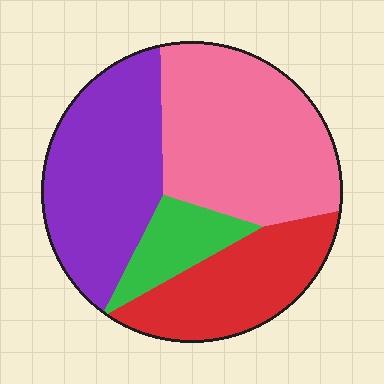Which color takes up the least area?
Green, at roughly 10%.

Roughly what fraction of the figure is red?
Red covers roughly 20% of the figure.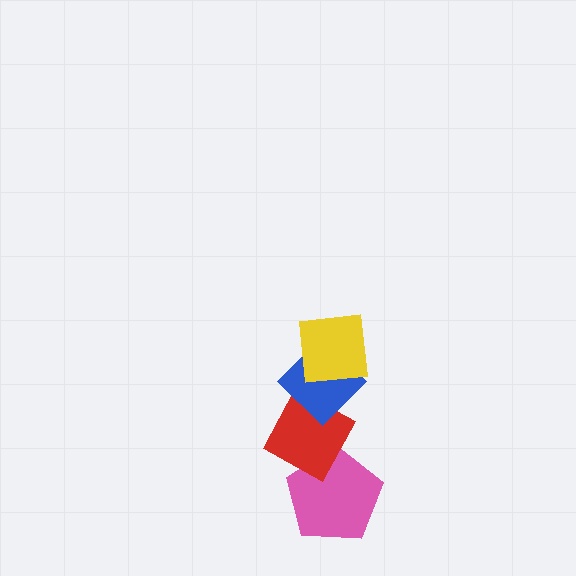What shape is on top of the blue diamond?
The yellow square is on top of the blue diamond.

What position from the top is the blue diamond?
The blue diamond is 2nd from the top.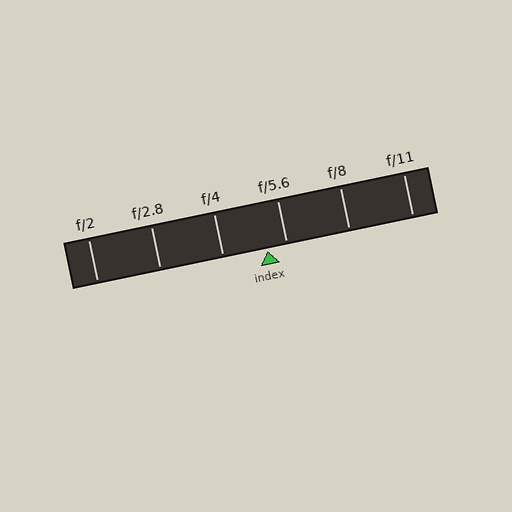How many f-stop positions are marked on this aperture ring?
There are 6 f-stop positions marked.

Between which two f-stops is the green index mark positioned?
The index mark is between f/4 and f/5.6.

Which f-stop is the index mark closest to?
The index mark is closest to f/5.6.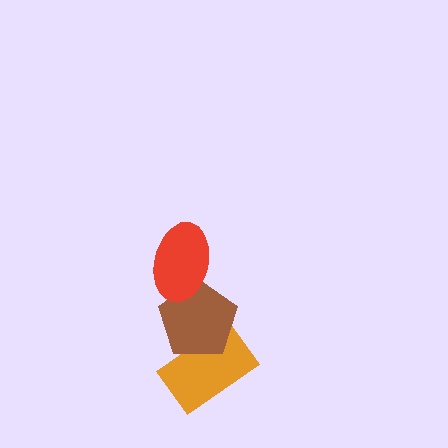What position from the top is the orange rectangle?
The orange rectangle is 3rd from the top.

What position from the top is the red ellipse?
The red ellipse is 1st from the top.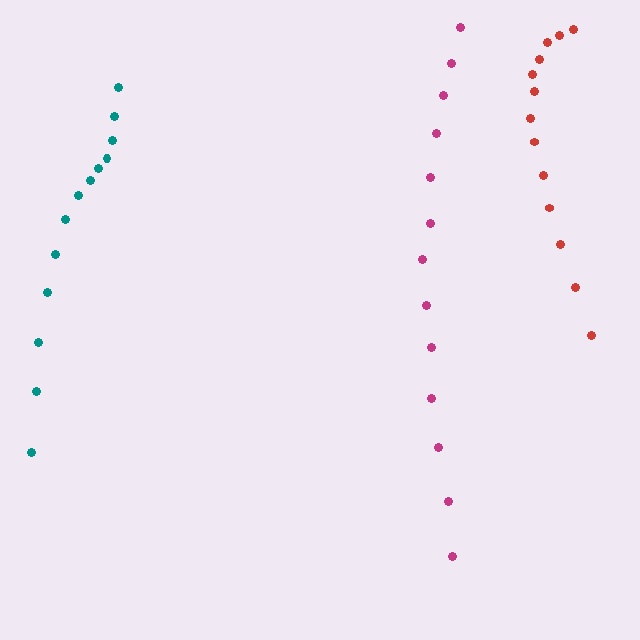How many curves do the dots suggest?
There are 3 distinct paths.